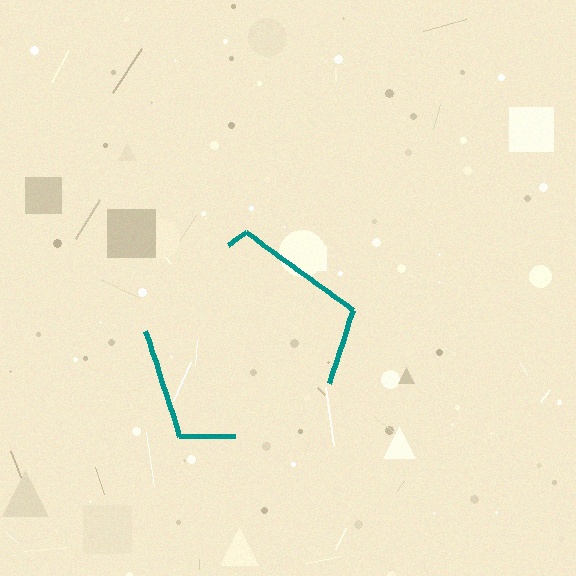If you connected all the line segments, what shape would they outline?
They would outline a pentagon.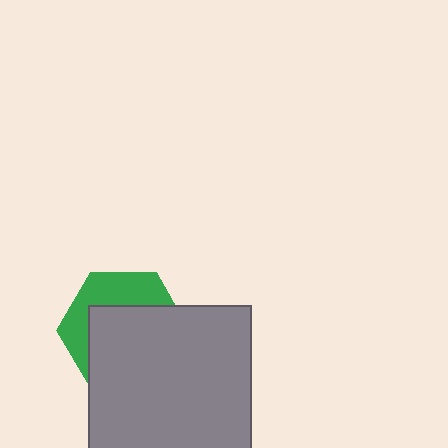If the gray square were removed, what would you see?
You would see the complete green hexagon.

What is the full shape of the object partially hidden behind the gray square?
The partially hidden object is a green hexagon.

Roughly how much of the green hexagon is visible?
A small part of it is visible (roughly 37%).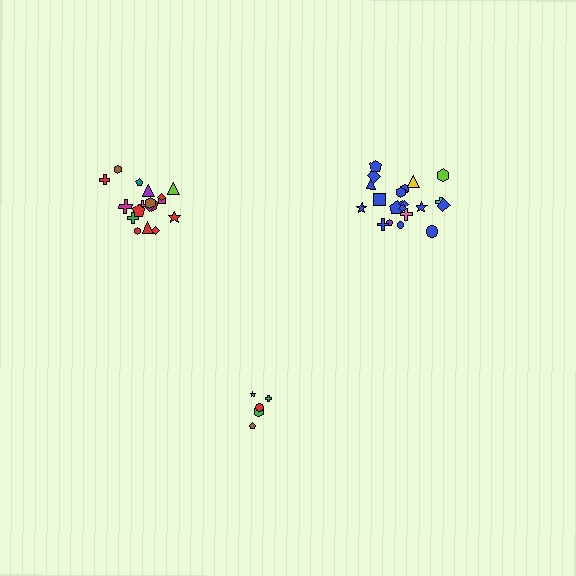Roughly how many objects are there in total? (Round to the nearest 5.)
Roughly 45 objects in total.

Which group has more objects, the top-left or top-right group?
The top-right group.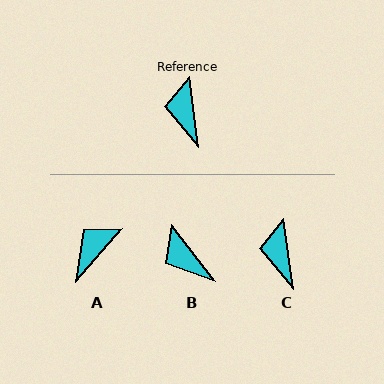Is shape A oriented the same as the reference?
No, it is off by about 49 degrees.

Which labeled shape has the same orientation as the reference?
C.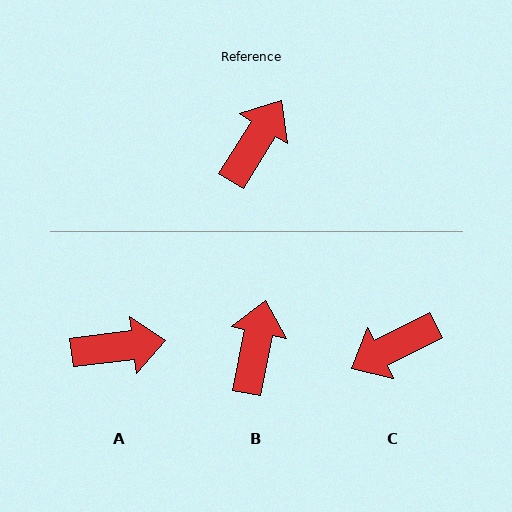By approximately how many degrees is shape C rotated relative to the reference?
Approximately 149 degrees counter-clockwise.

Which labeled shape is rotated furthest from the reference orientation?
C, about 149 degrees away.